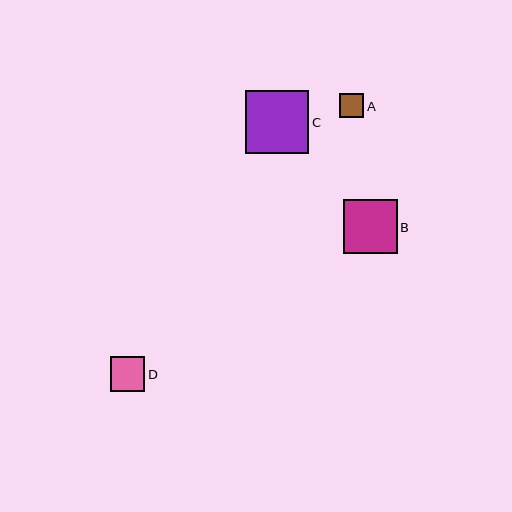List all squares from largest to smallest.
From largest to smallest: C, B, D, A.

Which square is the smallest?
Square A is the smallest with a size of approximately 24 pixels.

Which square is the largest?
Square C is the largest with a size of approximately 63 pixels.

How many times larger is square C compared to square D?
Square C is approximately 1.8 times the size of square D.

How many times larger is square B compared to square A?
Square B is approximately 2.3 times the size of square A.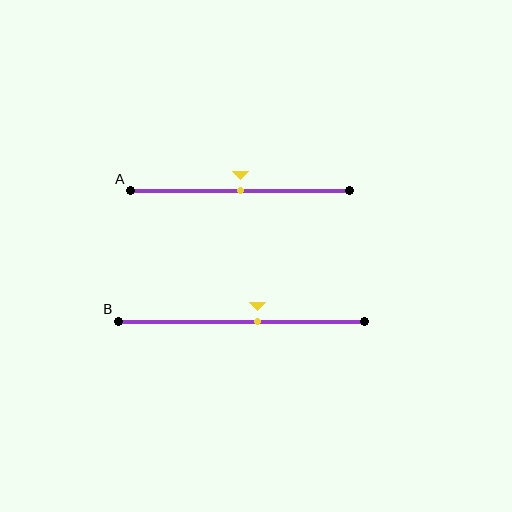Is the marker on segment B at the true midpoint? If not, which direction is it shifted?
No, the marker on segment B is shifted to the right by about 7% of the segment length.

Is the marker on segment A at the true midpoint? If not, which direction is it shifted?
Yes, the marker on segment A is at the true midpoint.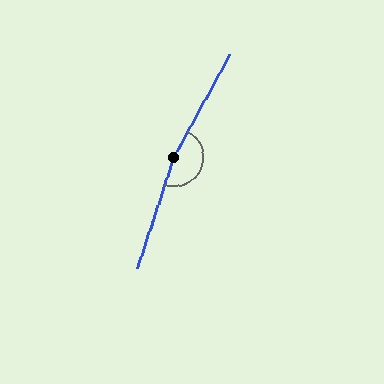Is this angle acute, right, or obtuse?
It is obtuse.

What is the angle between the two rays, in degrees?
Approximately 169 degrees.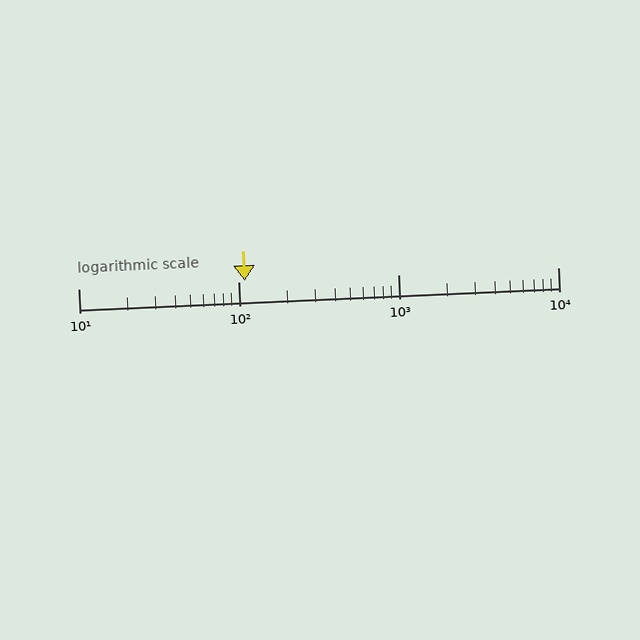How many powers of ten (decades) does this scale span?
The scale spans 3 decades, from 10 to 10000.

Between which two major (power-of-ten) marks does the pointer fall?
The pointer is between 100 and 1000.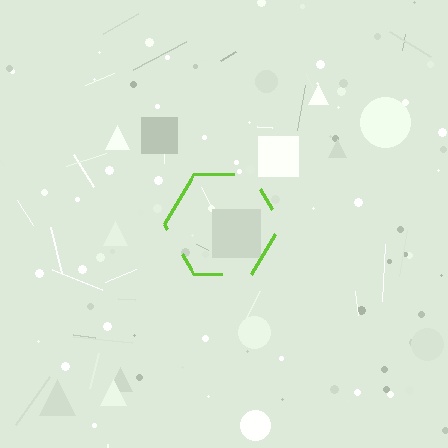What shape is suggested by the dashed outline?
The dashed outline suggests a hexagon.